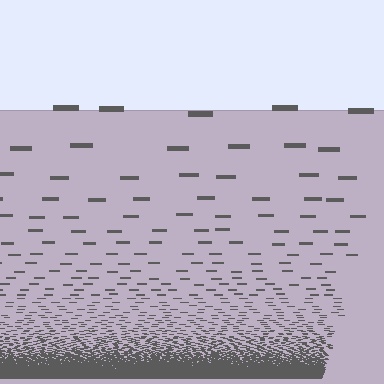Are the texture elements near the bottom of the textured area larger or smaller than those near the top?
Smaller. The gradient is inverted — elements near the bottom are smaller and denser.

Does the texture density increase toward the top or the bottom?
Density increases toward the bottom.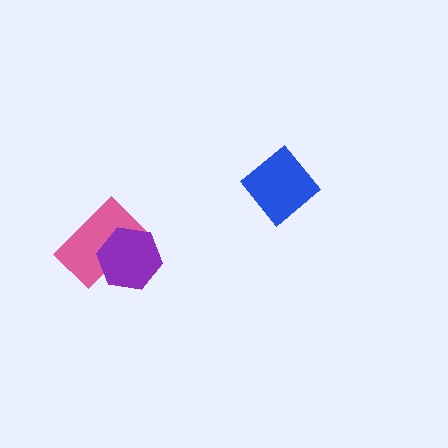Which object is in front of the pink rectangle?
The purple hexagon is in front of the pink rectangle.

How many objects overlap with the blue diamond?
0 objects overlap with the blue diamond.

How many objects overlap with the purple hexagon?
1 object overlaps with the purple hexagon.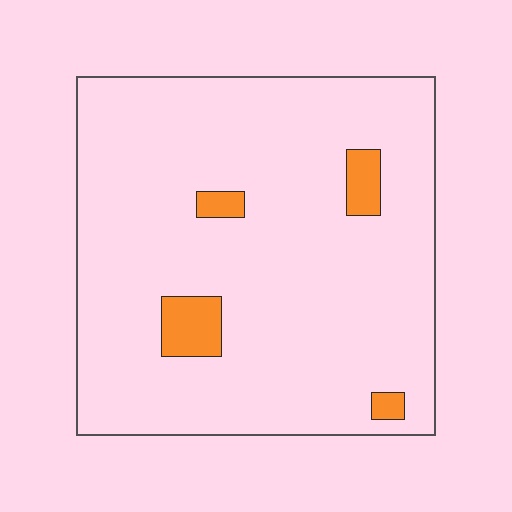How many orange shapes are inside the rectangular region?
4.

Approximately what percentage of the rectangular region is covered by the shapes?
Approximately 5%.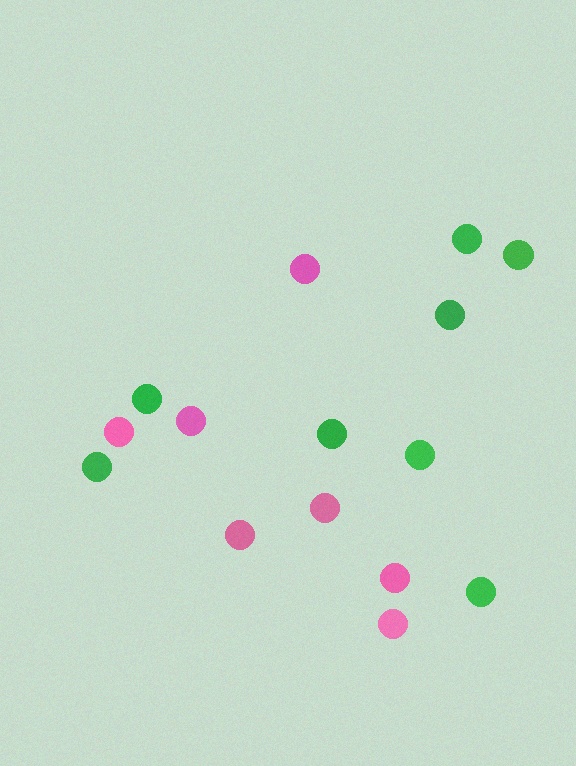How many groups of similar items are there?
There are 2 groups: one group of green circles (8) and one group of pink circles (7).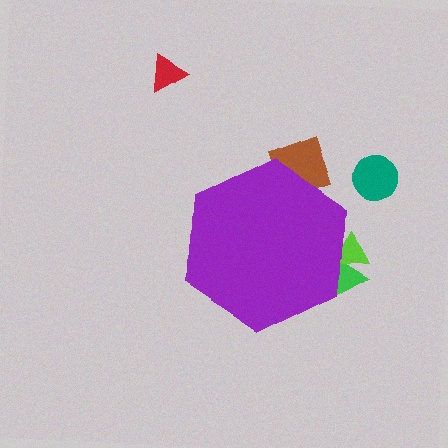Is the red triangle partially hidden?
No, the red triangle is fully visible.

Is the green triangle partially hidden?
Yes, the green triangle is partially hidden behind the purple hexagon.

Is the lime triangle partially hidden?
Yes, the lime triangle is partially hidden behind the purple hexagon.